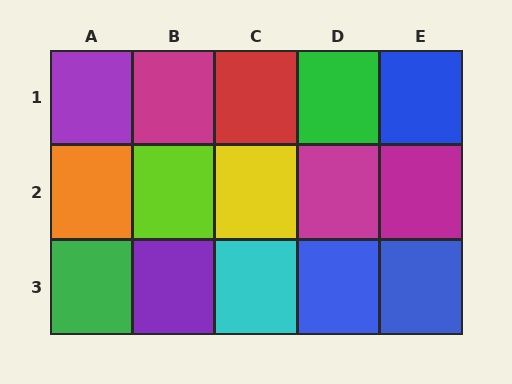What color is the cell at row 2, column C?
Yellow.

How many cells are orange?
1 cell is orange.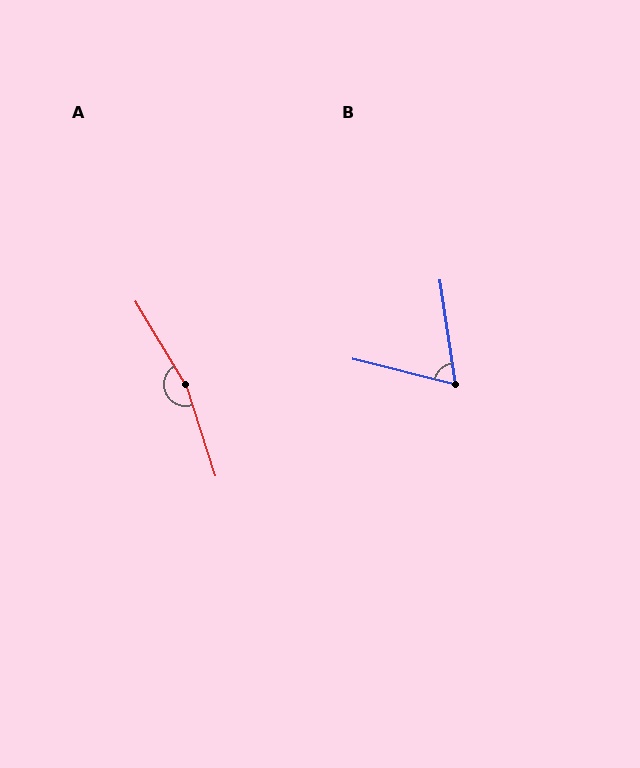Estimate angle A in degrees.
Approximately 167 degrees.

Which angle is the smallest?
B, at approximately 68 degrees.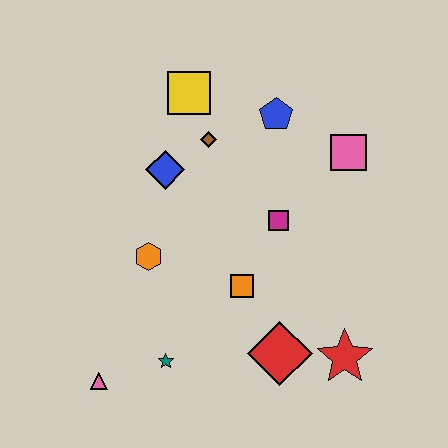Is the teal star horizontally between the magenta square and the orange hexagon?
Yes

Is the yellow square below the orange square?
No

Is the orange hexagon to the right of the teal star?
No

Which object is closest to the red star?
The red diamond is closest to the red star.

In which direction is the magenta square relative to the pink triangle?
The magenta square is to the right of the pink triangle.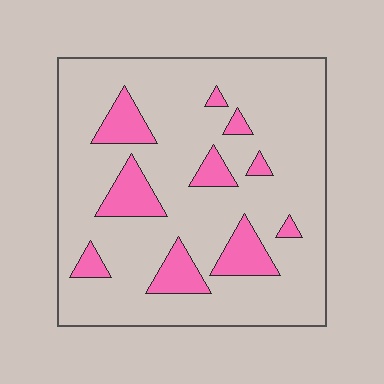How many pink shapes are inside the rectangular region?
10.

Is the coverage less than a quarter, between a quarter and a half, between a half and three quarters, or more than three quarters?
Less than a quarter.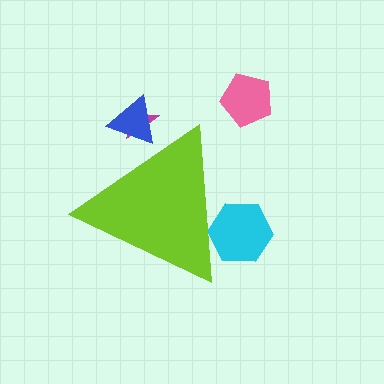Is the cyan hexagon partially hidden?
Yes, the cyan hexagon is partially hidden behind the lime triangle.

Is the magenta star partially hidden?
Yes, the magenta star is partially hidden behind the lime triangle.